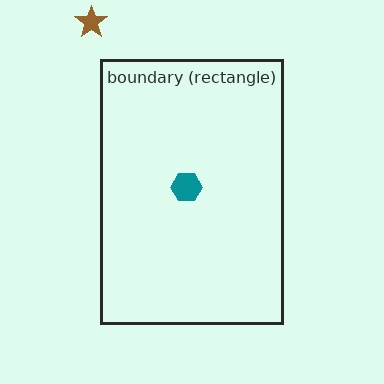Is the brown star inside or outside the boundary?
Outside.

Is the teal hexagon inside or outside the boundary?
Inside.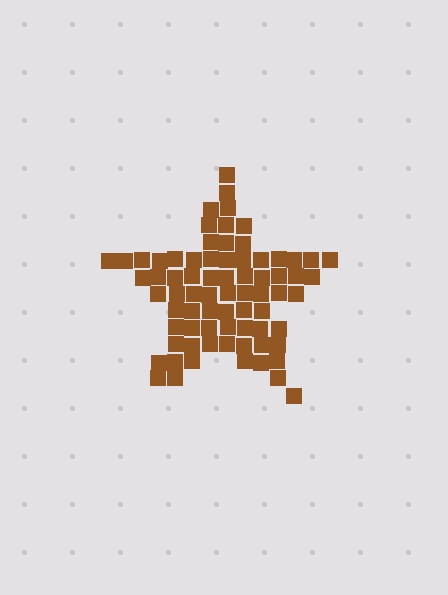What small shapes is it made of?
It is made of small squares.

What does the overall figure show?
The overall figure shows a star.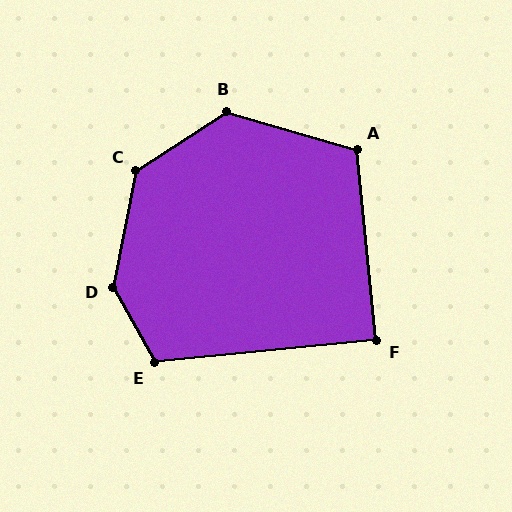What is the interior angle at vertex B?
Approximately 131 degrees (obtuse).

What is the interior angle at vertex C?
Approximately 134 degrees (obtuse).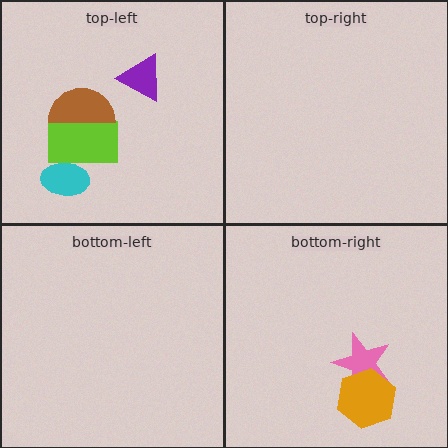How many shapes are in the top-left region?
4.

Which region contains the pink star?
The bottom-right region.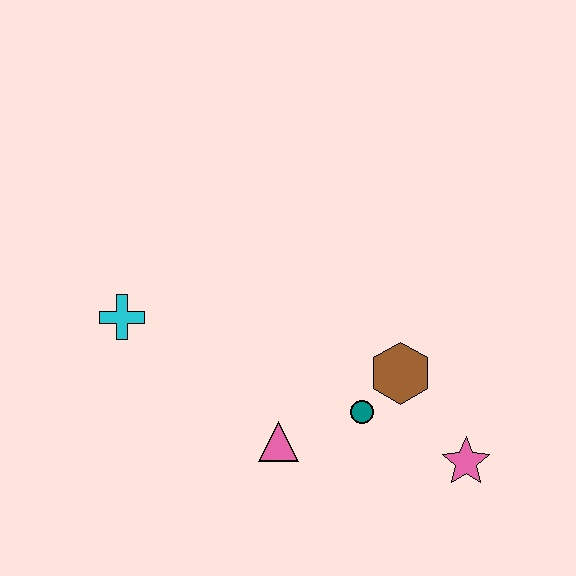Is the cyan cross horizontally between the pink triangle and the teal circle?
No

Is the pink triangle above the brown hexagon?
No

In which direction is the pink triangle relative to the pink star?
The pink triangle is to the left of the pink star.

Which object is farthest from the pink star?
The cyan cross is farthest from the pink star.